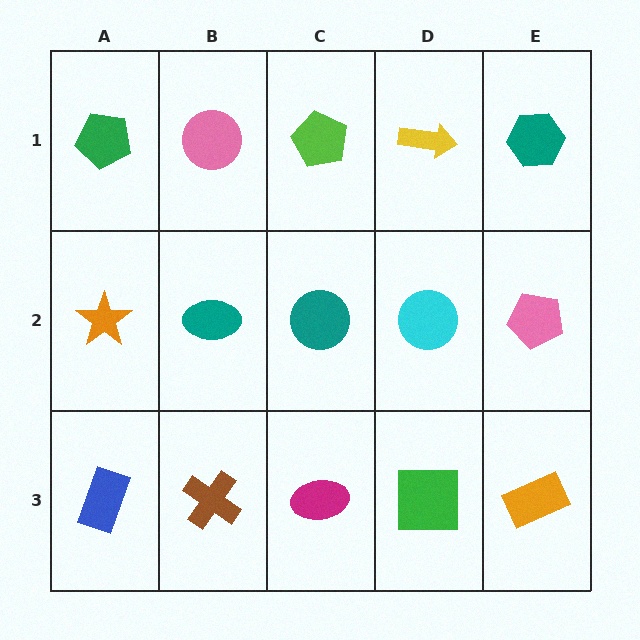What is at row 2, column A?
An orange star.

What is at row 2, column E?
A pink pentagon.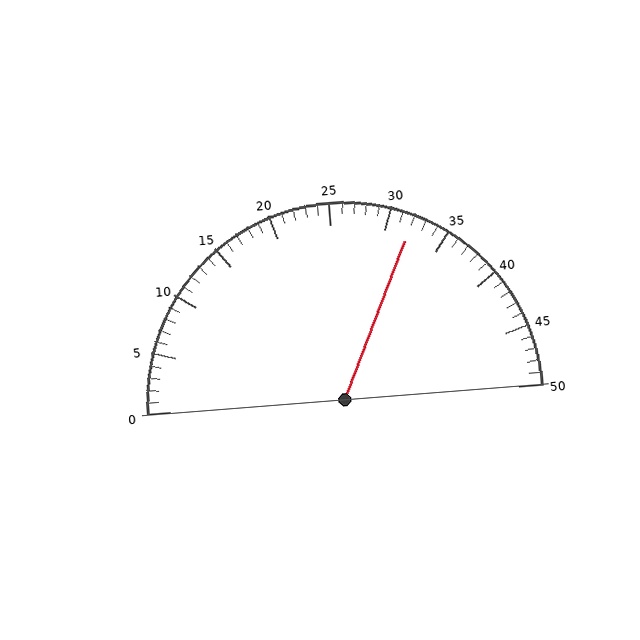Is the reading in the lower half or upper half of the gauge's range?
The reading is in the upper half of the range (0 to 50).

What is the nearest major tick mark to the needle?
The nearest major tick mark is 30.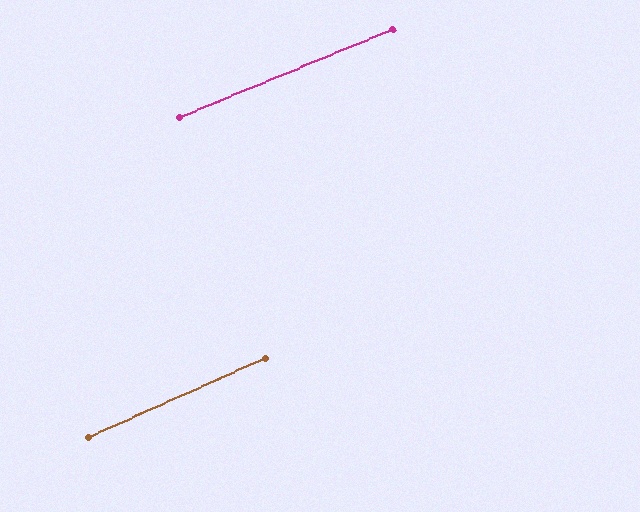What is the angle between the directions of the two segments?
Approximately 2 degrees.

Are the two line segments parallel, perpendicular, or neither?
Parallel — their directions differ by only 1.6°.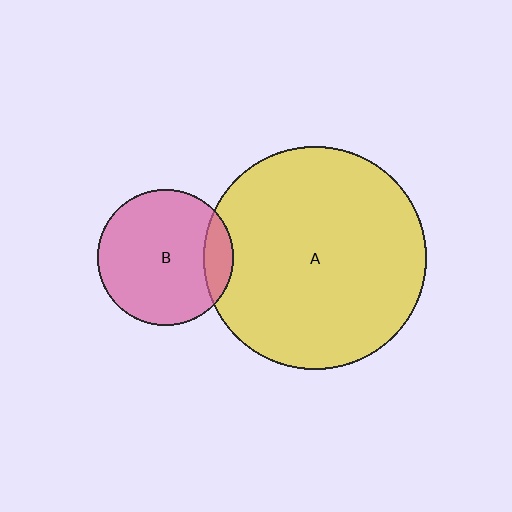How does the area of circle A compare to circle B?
Approximately 2.7 times.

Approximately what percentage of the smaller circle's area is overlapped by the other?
Approximately 15%.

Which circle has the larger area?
Circle A (yellow).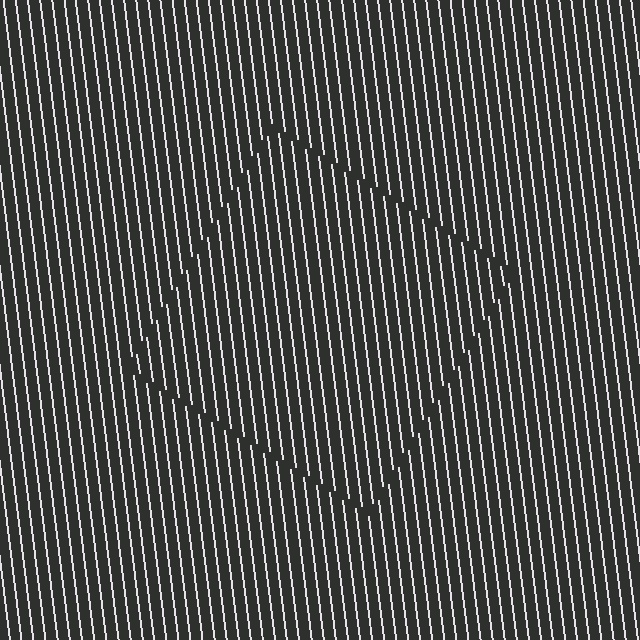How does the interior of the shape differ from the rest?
The interior of the shape contains the same grating, shifted by half a period — the contour is defined by the phase discontinuity where line-ends from the inner and outer gratings abut.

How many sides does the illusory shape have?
4 sides — the line-ends trace a square.